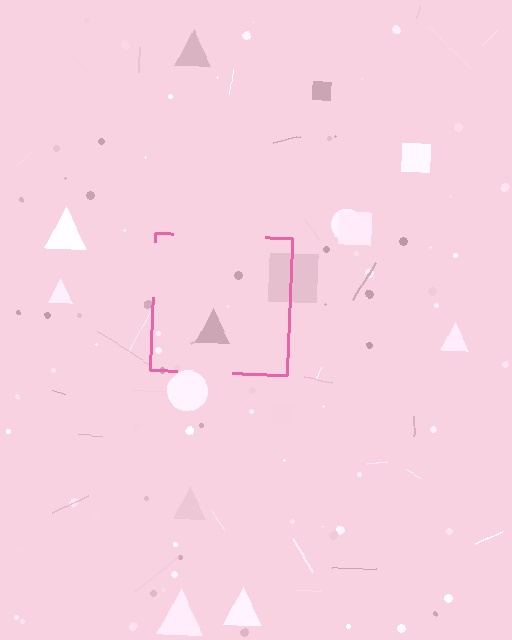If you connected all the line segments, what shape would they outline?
They would outline a square.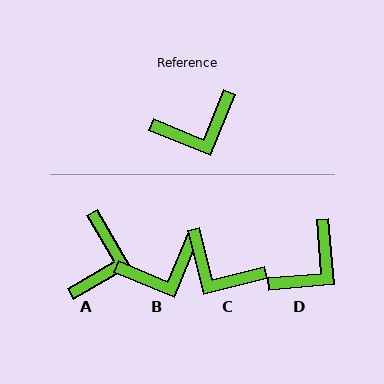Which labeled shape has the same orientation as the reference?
B.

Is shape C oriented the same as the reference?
No, it is off by about 53 degrees.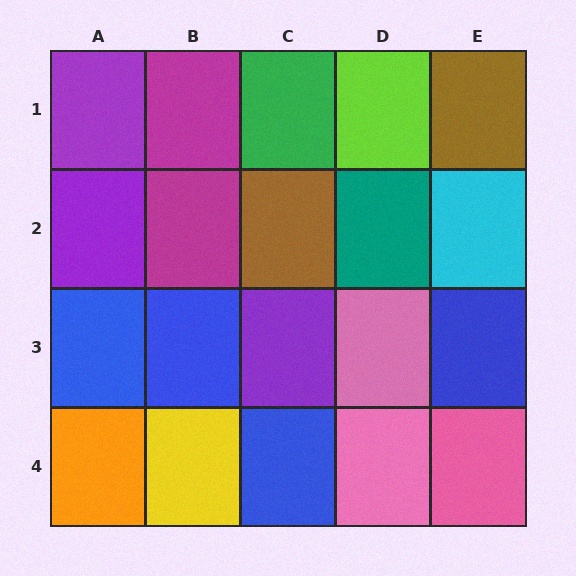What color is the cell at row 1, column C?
Green.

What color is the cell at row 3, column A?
Blue.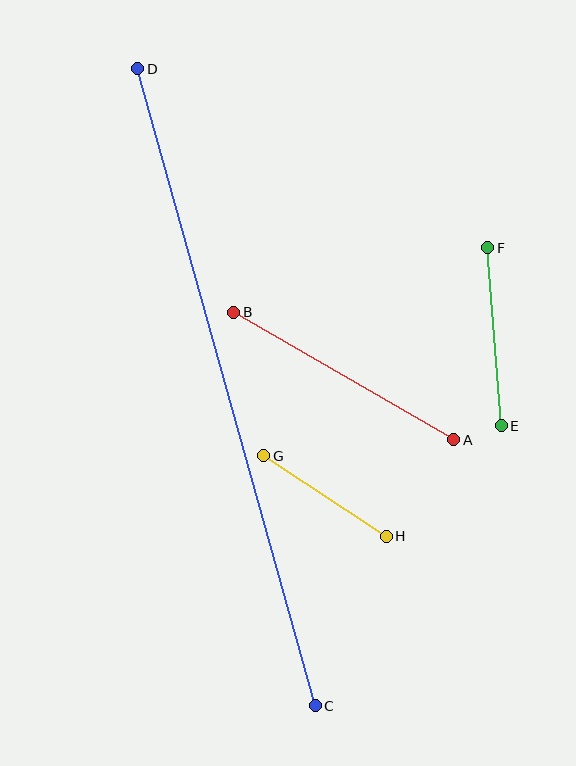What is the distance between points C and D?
The distance is approximately 661 pixels.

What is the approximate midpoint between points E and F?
The midpoint is at approximately (494, 337) pixels.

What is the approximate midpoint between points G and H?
The midpoint is at approximately (325, 496) pixels.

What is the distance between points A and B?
The distance is approximately 254 pixels.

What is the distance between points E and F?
The distance is approximately 178 pixels.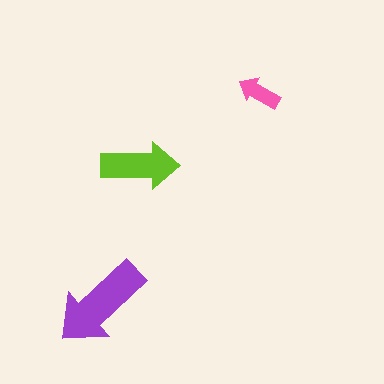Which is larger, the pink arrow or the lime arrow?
The lime one.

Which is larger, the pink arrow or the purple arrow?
The purple one.